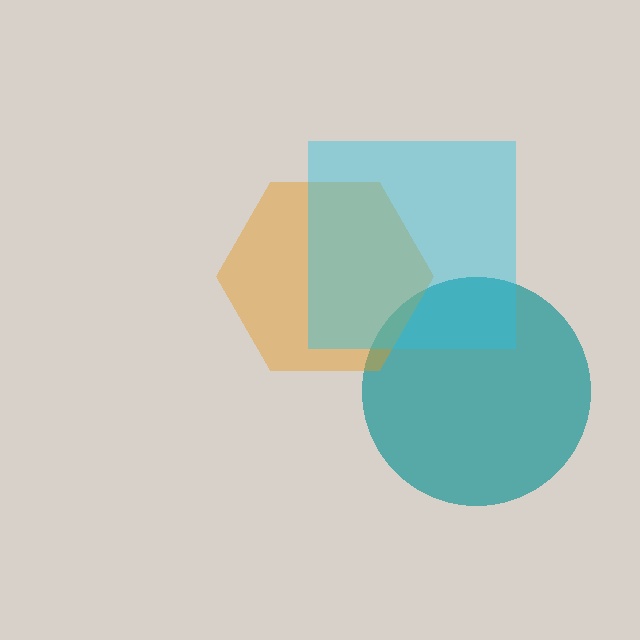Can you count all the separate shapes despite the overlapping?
Yes, there are 3 separate shapes.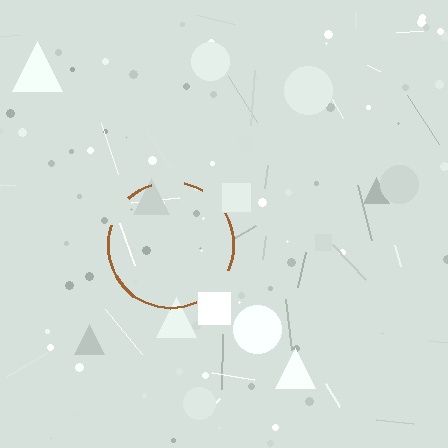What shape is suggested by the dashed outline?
The dashed outline suggests a circle.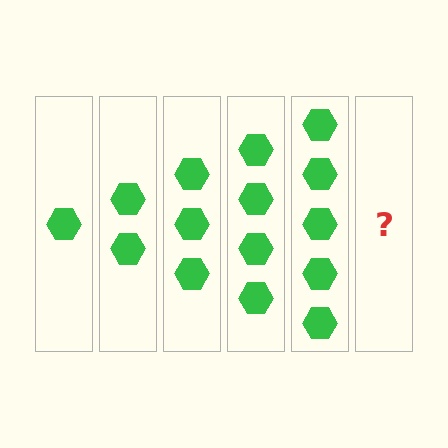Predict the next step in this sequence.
The next step is 6 hexagons.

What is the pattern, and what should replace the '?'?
The pattern is that each step adds one more hexagon. The '?' should be 6 hexagons.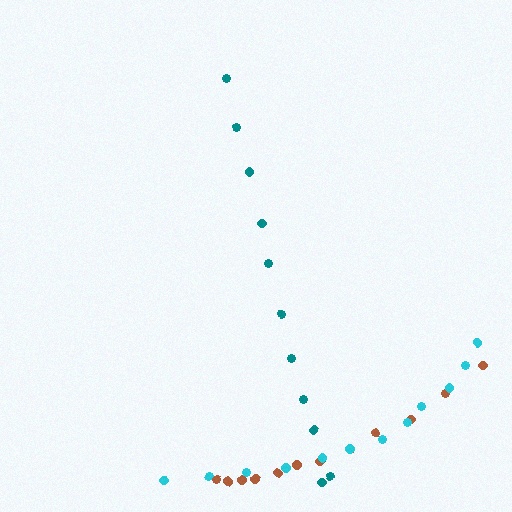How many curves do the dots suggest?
There are 3 distinct paths.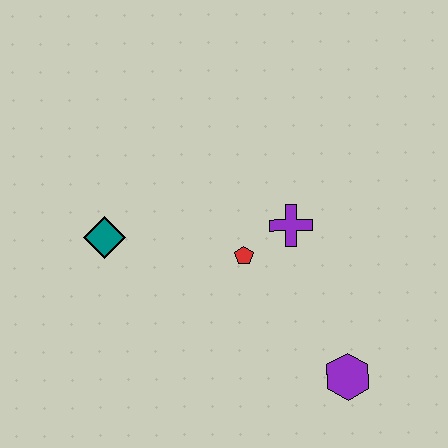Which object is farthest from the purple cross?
The teal diamond is farthest from the purple cross.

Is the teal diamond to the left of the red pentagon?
Yes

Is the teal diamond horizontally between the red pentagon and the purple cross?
No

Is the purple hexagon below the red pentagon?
Yes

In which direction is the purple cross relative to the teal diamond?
The purple cross is to the right of the teal diamond.